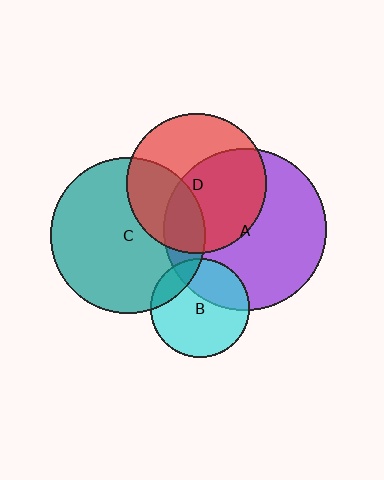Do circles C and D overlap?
Yes.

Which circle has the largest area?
Circle A (purple).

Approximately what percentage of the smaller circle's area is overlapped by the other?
Approximately 35%.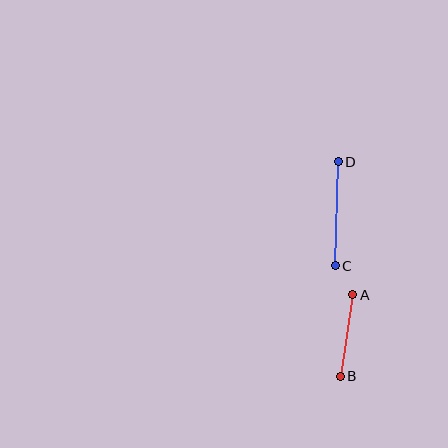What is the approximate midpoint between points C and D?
The midpoint is at approximately (337, 214) pixels.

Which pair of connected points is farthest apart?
Points C and D are farthest apart.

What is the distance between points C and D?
The distance is approximately 104 pixels.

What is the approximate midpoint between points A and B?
The midpoint is at approximately (347, 335) pixels.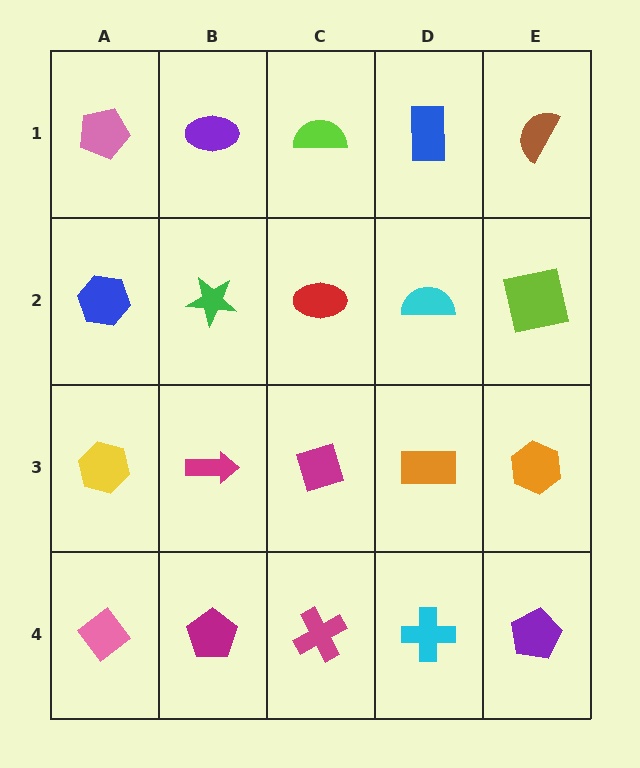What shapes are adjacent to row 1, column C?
A red ellipse (row 2, column C), a purple ellipse (row 1, column B), a blue rectangle (row 1, column D).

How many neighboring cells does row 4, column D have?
3.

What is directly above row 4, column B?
A magenta arrow.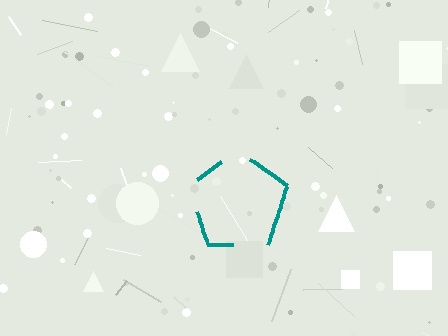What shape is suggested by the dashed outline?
The dashed outline suggests a pentagon.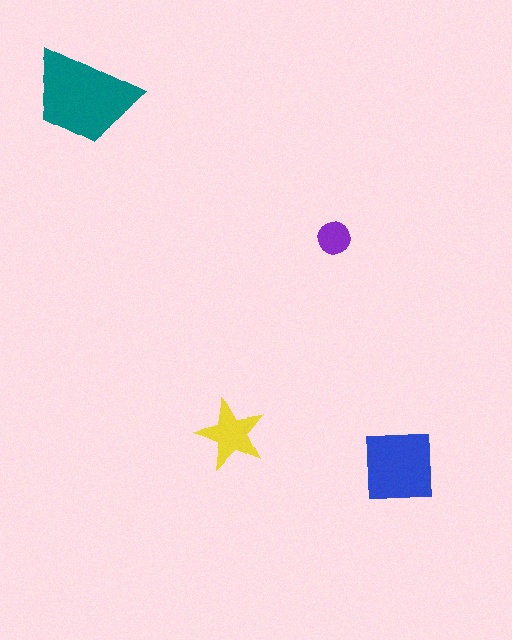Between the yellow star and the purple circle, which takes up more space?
The yellow star.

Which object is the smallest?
The purple circle.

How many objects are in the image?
There are 4 objects in the image.